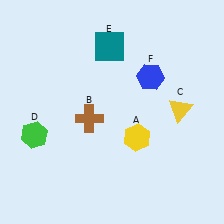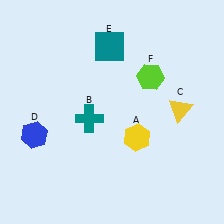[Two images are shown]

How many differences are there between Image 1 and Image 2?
There are 3 differences between the two images.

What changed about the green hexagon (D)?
In Image 1, D is green. In Image 2, it changed to blue.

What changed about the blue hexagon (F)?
In Image 1, F is blue. In Image 2, it changed to lime.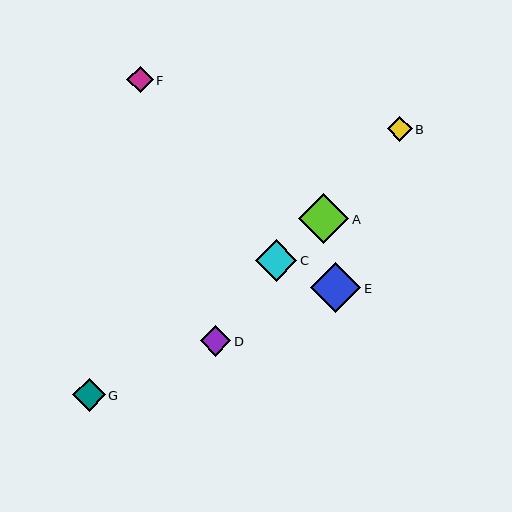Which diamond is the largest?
Diamond A is the largest with a size of approximately 50 pixels.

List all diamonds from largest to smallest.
From largest to smallest: A, E, C, G, D, F, B.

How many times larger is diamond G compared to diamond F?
Diamond G is approximately 1.2 times the size of diamond F.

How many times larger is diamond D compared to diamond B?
Diamond D is approximately 1.2 times the size of diamond B.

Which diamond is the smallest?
Diamond B is the smallest with a size of approximately 25 pixels.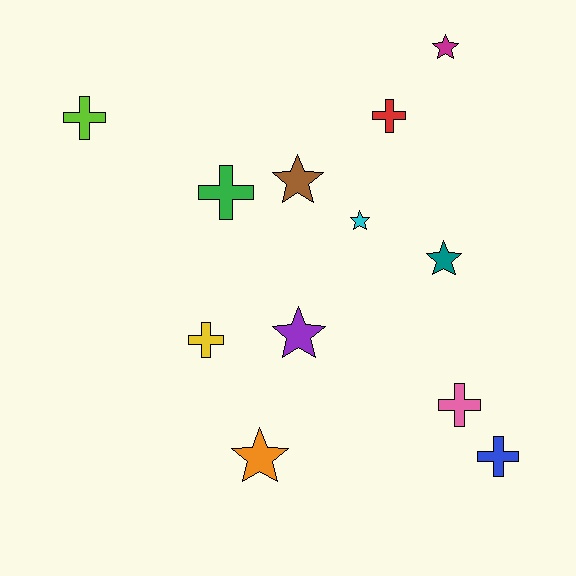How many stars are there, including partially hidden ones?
There are 6 stars.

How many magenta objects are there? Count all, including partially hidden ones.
There is 1 magenta object.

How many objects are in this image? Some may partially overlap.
There are 12 objects.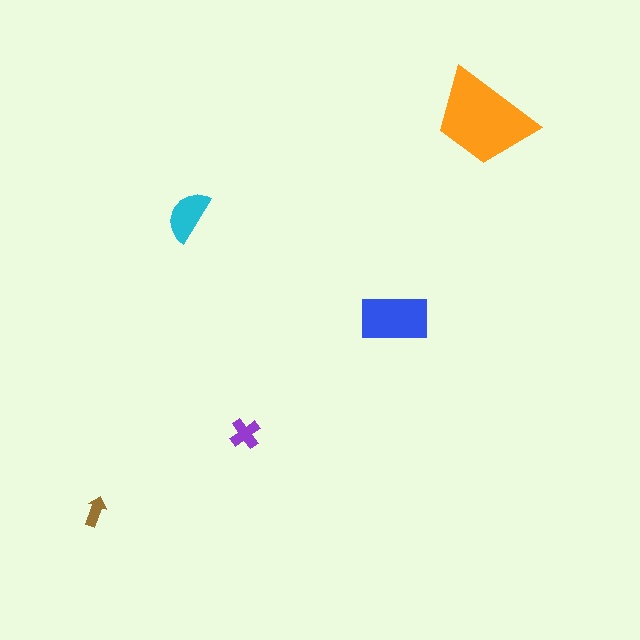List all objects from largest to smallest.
The orange trapezoid, the blue rectangle, the cyan semicircle, the purple cross, the brown arrow.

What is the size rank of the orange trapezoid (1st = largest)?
1st.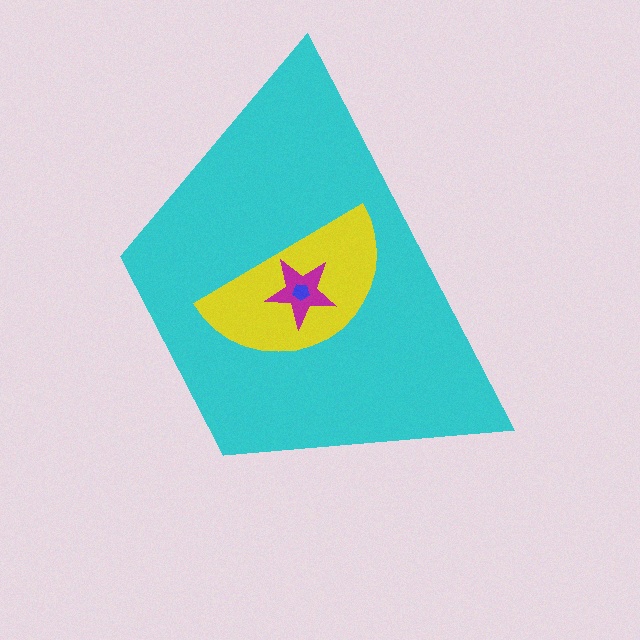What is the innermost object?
The blue pentagon.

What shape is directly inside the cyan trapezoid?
The yellow semicircle.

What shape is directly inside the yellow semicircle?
The magenta star.